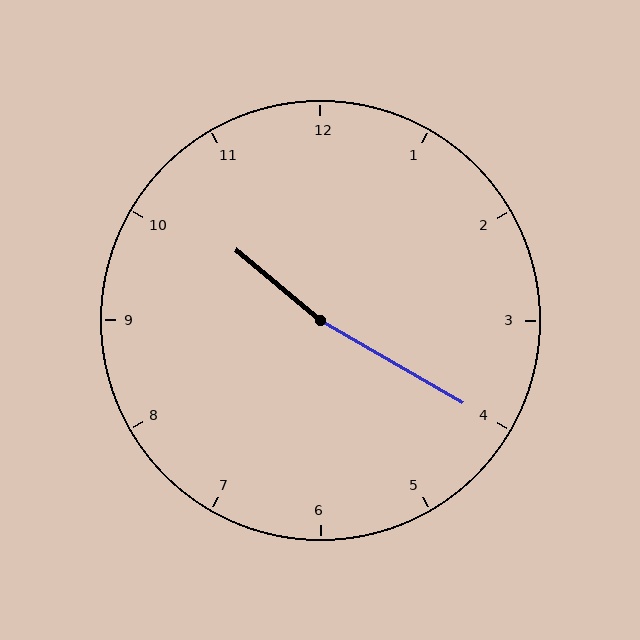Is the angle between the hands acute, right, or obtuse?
It is obtuse.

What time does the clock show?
10:20.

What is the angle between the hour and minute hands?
Approximately 170 degrees.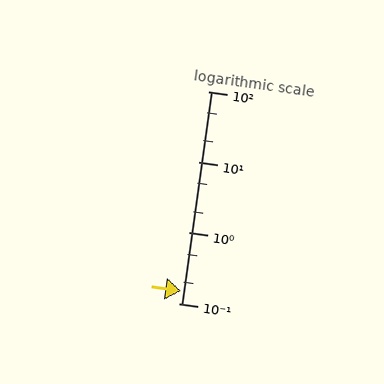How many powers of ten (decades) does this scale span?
The scale spans 3 decades, from 0.1 to 100.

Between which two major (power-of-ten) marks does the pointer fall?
The pointer is between 0.1 and 1.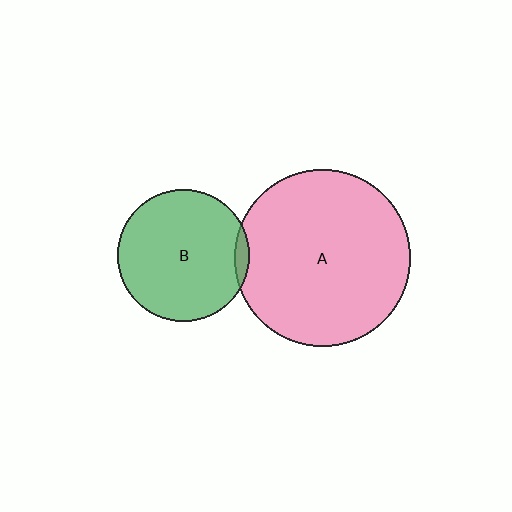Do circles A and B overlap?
Yes.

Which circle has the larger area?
Circle A (pink).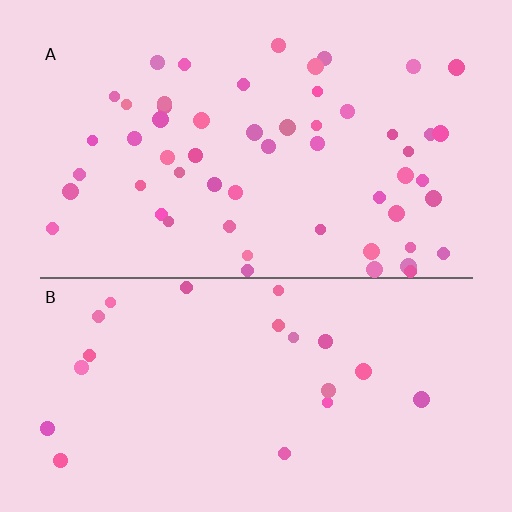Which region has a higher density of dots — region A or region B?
A (the top).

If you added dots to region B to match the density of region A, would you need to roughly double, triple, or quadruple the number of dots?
Approximately triple.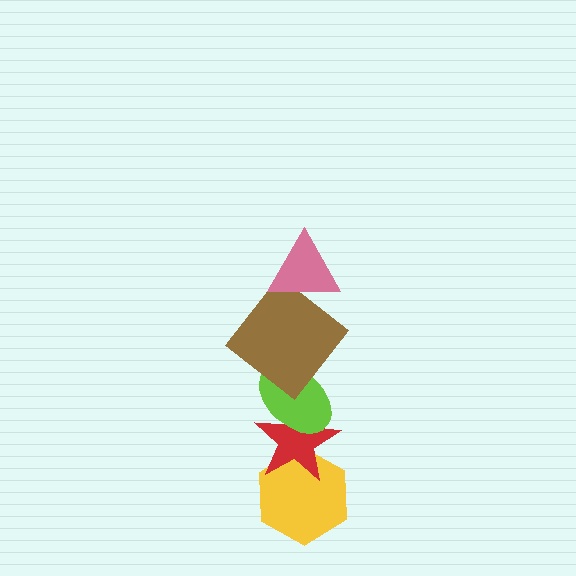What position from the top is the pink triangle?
The pink triangle is 1st from the top.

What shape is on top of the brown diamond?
The pink triangle is on top of the brown diamond.